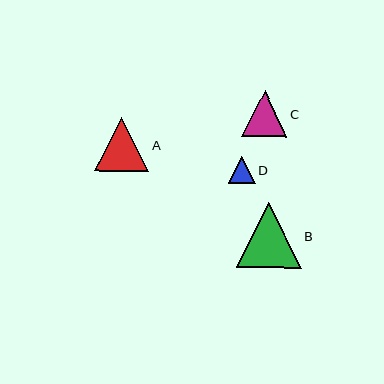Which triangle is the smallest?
Triangle D is the smallest with a size of approximately 27 pixels.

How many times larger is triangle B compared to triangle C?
Triangle B is approximately 1.4 times the size of triangle C.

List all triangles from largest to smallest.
From largest to smallest: B, A, C, D.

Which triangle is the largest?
Triangle B is the largest with a size of approximately 65 pixels.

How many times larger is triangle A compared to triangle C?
Triangle A is approximately 1.2 times the size of triangle C.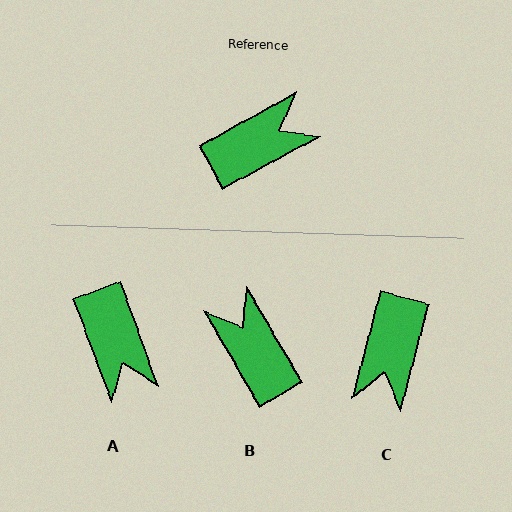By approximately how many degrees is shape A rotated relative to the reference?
Approximately 99 degrees clockwise.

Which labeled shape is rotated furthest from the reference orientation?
C, about 133 degrees away.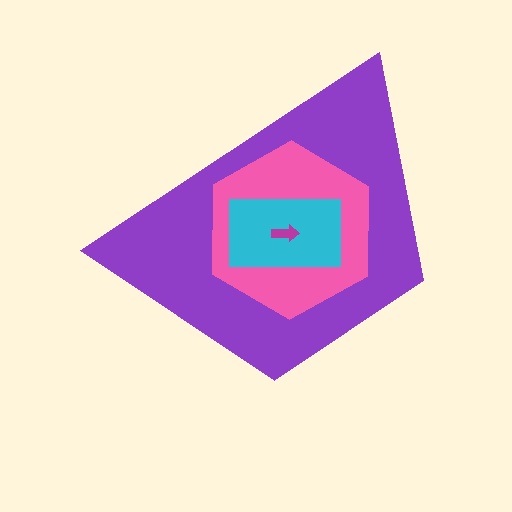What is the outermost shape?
The purple trapezoid.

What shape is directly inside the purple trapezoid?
The pink hexagon.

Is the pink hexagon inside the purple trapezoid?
Yes.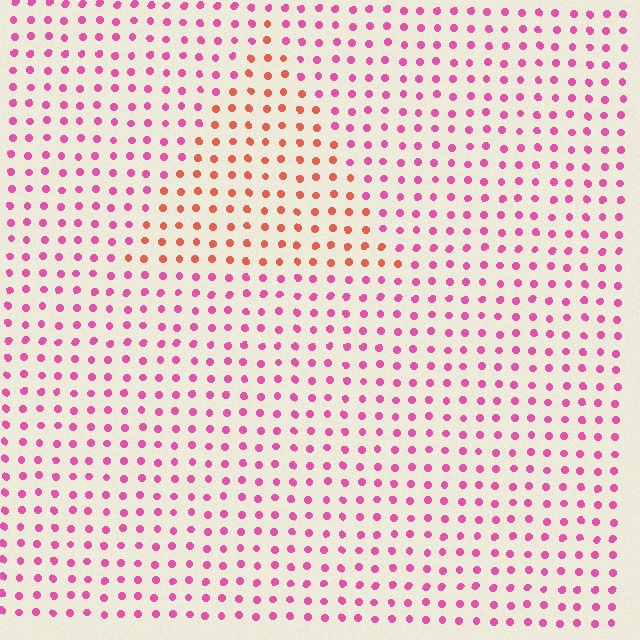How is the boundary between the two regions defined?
The boundary is defined purely by a slight shift in hue (about 44 degrees). Spacing, size, and orientation are identical on both sides.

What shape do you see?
I see a triangle.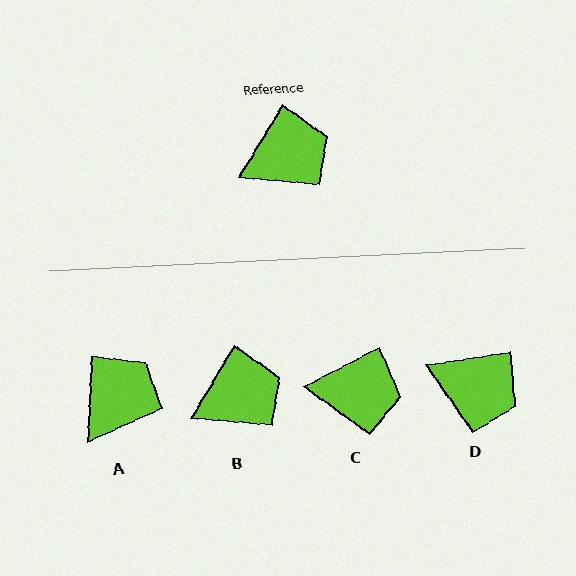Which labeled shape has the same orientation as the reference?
B.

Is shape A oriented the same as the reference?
No, it is off by about 29 degrees.